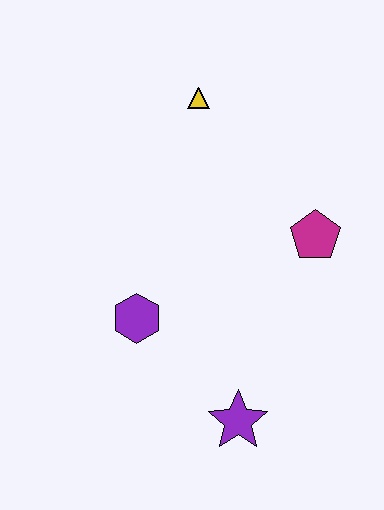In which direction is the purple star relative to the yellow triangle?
The purple star is below the yellow triangle.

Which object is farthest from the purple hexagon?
The yellow triangle is farthest from the purple hexagon.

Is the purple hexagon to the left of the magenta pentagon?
Yes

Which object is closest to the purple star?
The purple hexagon is closest to the purple star.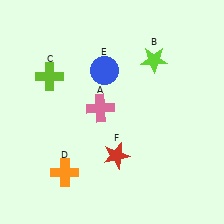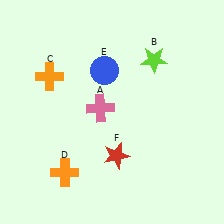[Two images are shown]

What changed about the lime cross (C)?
In Image 1, C is lime. In Image 2, it changed to orange.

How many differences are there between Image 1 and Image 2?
There is 1 difference between the two images.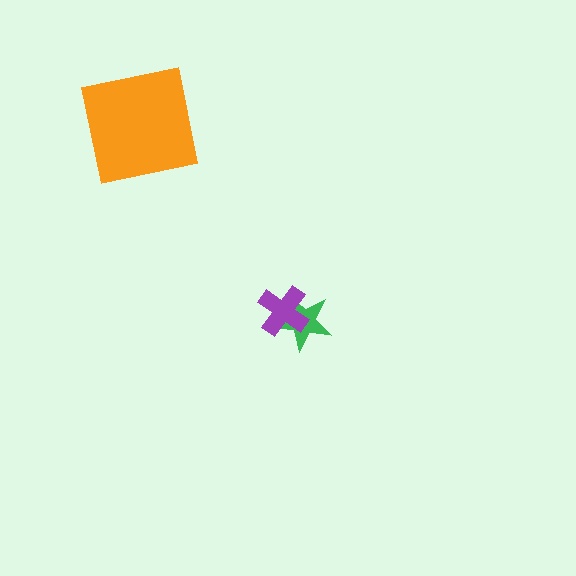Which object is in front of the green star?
The purple cross is in front of the green star.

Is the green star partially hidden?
Yes, it is partially covered by another shape.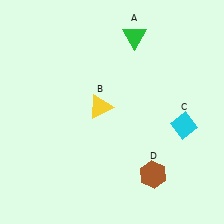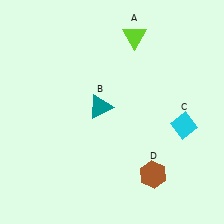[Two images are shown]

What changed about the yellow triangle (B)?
In Image 1, B is yellow. In Image 2, it changed to teal.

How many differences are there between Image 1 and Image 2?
There are 2 differences between the two images.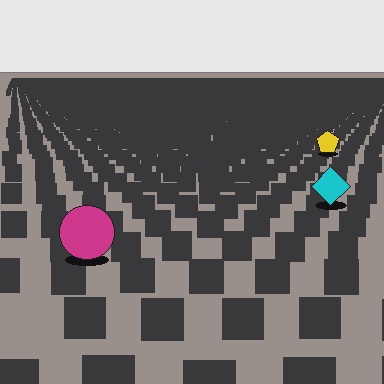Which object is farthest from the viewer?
The yellow pentagon is farthest from the viewer. It appears smaller and the ground texture around it is denser.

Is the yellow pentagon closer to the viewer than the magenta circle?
No. The magenta circle is closer — you can tell from the texture gradient: the ground texture is coarser near it.